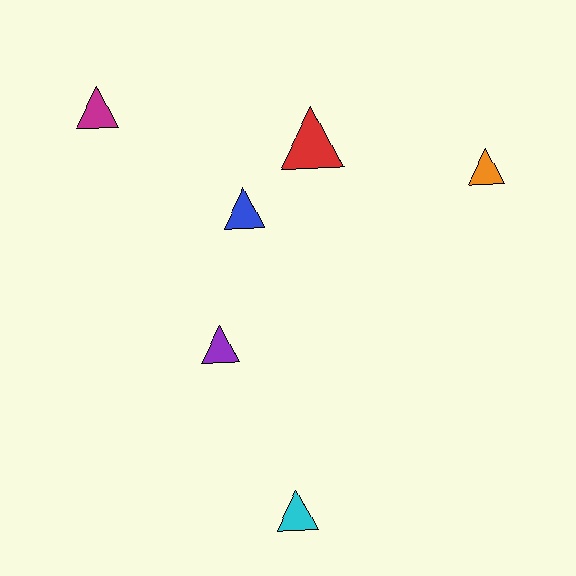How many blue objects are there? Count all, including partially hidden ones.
There is 1 blue object.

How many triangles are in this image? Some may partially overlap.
There are 6 triangles.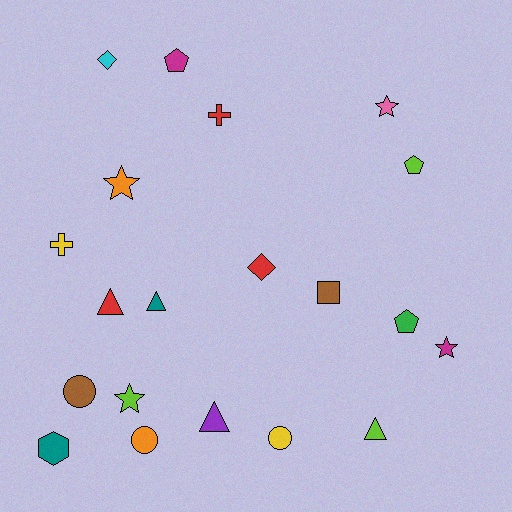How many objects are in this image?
There are 20 objects.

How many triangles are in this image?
There are 4 triangles.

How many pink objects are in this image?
There is 1 pink object.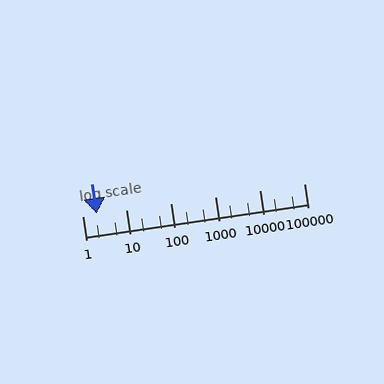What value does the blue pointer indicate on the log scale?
The pointer indicates approximately 2.1.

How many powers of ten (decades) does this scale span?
The scale spans 5 decades, from 1 to 100000.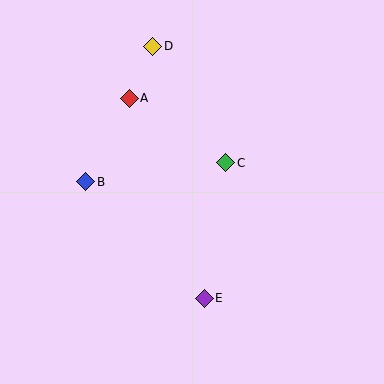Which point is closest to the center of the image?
Point C at (226, 163) is closest to the center.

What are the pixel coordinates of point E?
Point E is at (204, 298).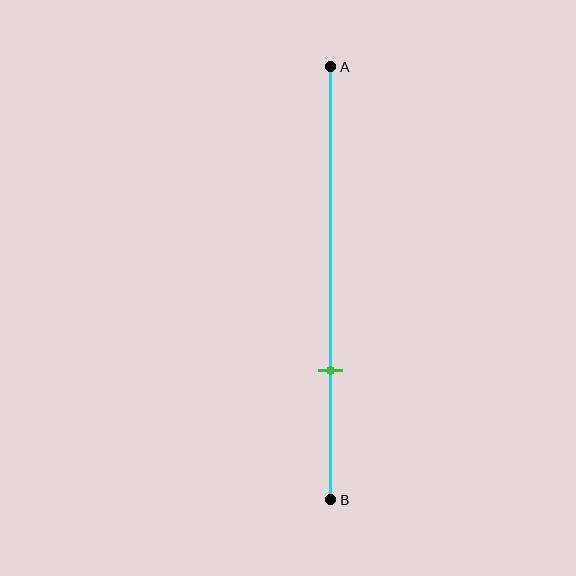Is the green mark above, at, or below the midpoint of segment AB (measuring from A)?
The green mark is below the midpoint of segment AB.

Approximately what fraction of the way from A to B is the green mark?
The green mark is approximately 70% of the way from A to B.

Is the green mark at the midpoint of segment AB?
No, the mark is at about 70% from A, not at the 50% midpoint.